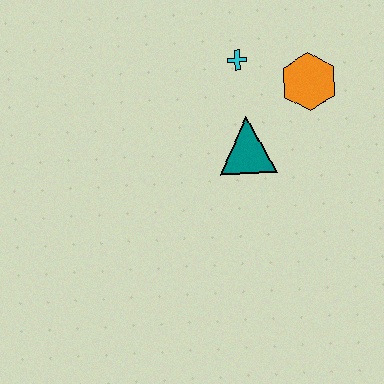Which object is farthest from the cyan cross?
The teal triangle is farthest from the cyan cross.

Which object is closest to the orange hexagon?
The cyan cross is closest to the orange hexagon.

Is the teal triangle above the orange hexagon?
No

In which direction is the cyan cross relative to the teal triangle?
The cyan cross is above the teal triangle.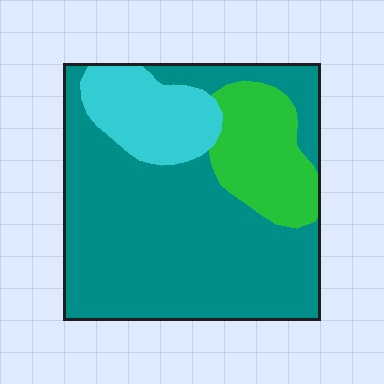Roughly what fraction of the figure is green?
Green covers around 15% of the figure.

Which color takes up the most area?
Teal, at roughly 65%.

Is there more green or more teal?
Teal.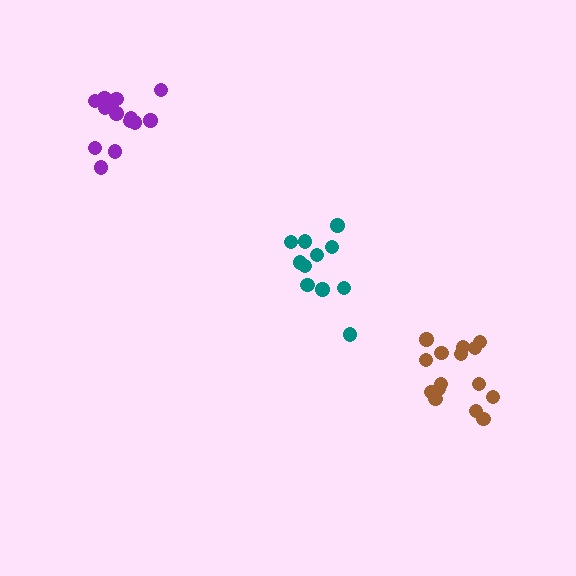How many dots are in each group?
Group 1: 14 dots, Group 2: 11 dots, Group 3: 15 dots (40 total).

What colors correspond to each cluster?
The clusters are colored: purple, teal, brown.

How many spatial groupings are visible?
There are 3 spatial groupings.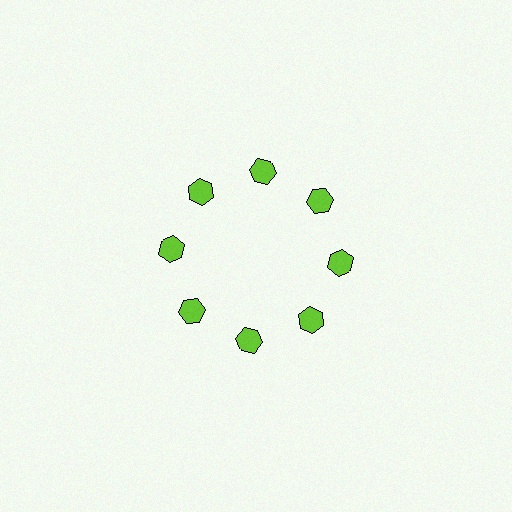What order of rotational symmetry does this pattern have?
This pattern has 8-fold rotational symmetry.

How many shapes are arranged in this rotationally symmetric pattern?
There are 8 shapes, arranged in 8 groups of 1.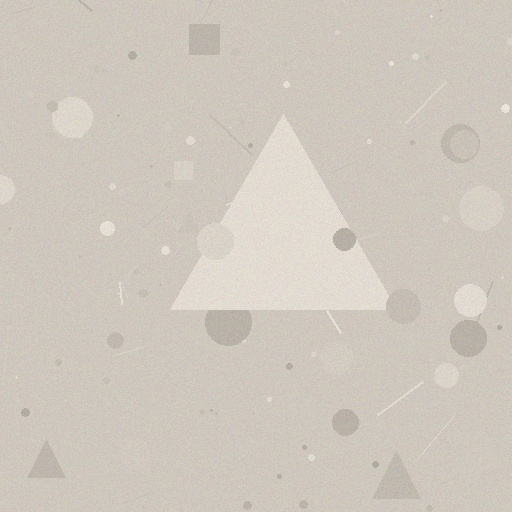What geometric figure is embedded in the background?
A triangle is embedded in the background.